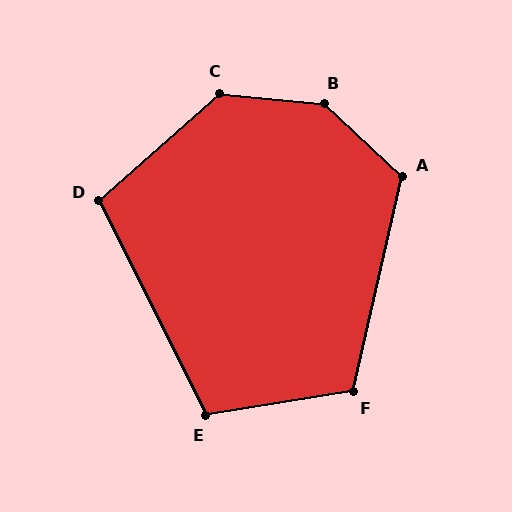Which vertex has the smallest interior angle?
D, at approximately 105 degrees.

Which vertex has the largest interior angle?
B, at approximately 143 degrees.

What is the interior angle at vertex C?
Approximately 133 degrees (obtuse).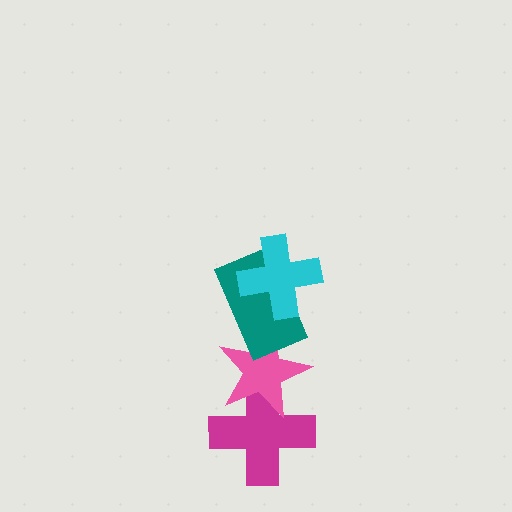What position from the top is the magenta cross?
The magenta cross is 4th from the top.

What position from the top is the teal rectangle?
The teal rectangle is 2nd from the top.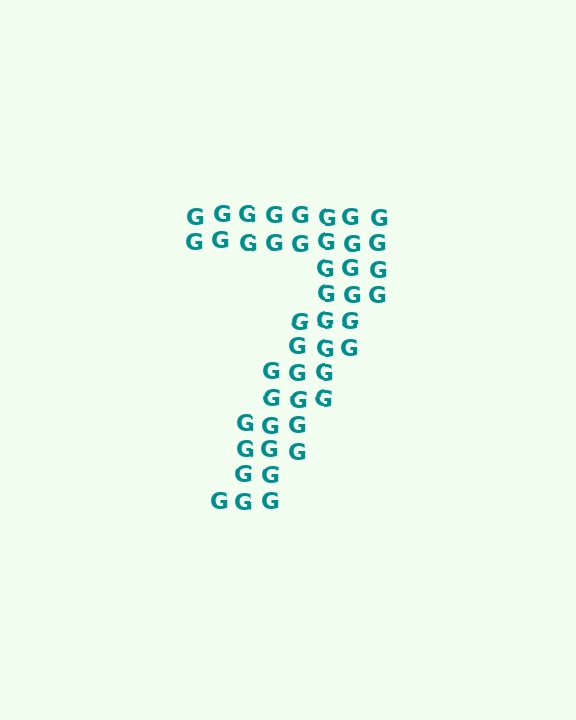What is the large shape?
The large shape is the digit 7.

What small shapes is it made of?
It is made of small letter G's.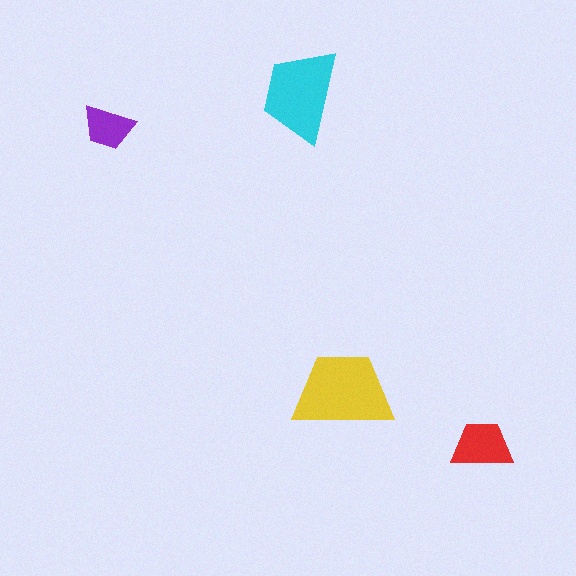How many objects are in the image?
There are 4 objects in the image.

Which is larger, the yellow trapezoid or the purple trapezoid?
The yellow one.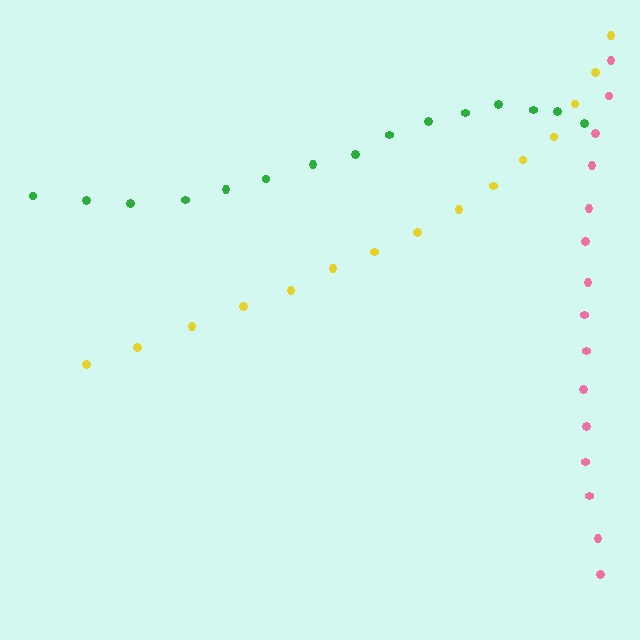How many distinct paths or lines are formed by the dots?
There are 3 distinct paths.